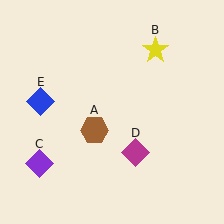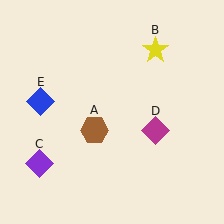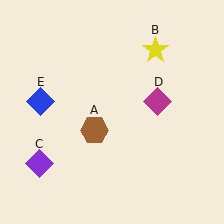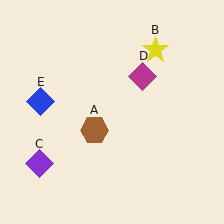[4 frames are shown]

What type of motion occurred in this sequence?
The magenta diamond (object D) rotated counterclockwise around the center of the scene.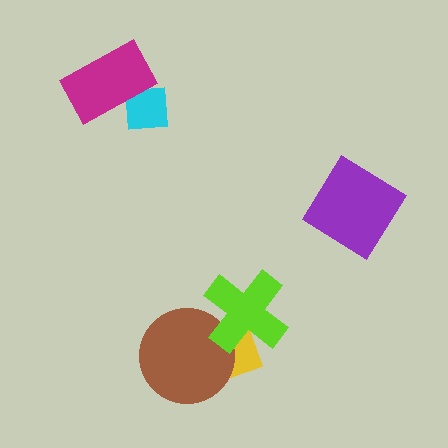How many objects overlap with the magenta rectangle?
1 object overlaps with the magenta rectangle.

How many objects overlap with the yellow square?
2 objects overlap with the yellow square.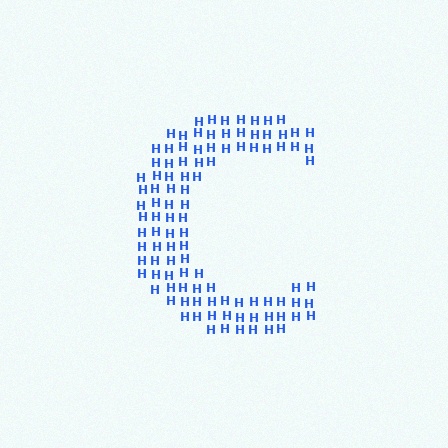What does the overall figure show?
The overall figure shows the letter C.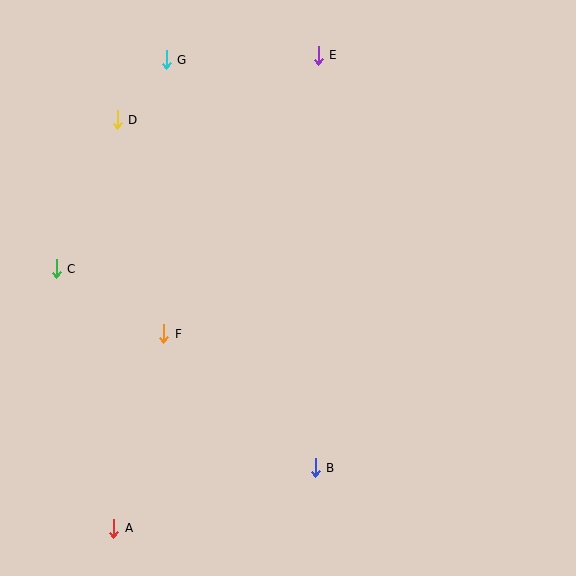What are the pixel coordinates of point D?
Point D is at (117, 120).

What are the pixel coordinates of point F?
Point F is at (164, 334).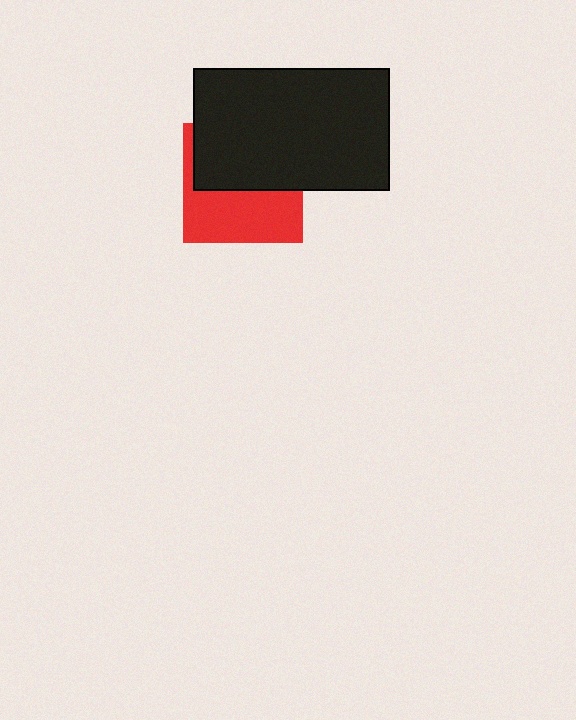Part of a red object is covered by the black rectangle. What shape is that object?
It is a square.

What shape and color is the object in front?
The object in front is a black rectangle.